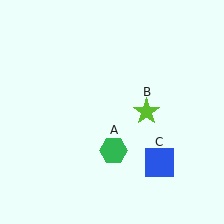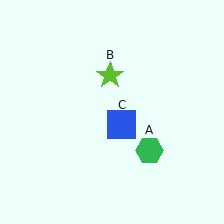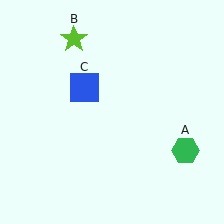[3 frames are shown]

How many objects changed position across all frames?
3 objects changed position: green hexagon (object A), lime star (object B), blue square (object C).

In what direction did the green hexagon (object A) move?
The green hexagon (object A) moved right.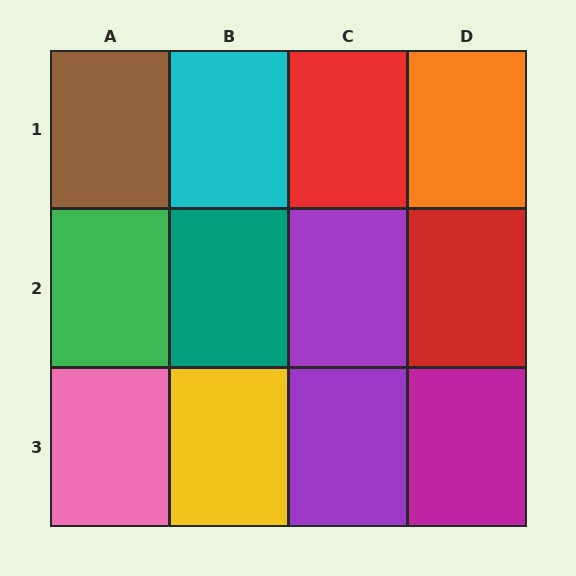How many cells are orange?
1 cell is orange.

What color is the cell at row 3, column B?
Yellow.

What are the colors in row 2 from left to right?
Green, teal, purple, red.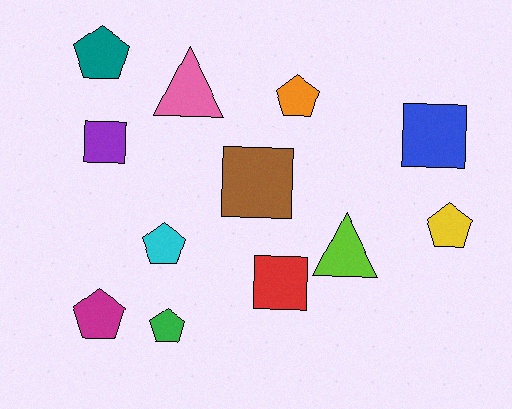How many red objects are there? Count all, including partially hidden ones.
There is 1 red object.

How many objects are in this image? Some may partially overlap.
There are 12 objects.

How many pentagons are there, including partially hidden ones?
There are 6 pentagons.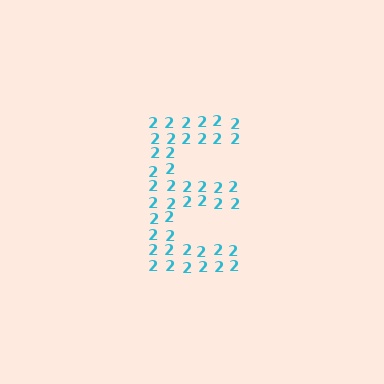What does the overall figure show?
The overall figure shows the letter E.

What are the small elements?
The small elements are digit 2's.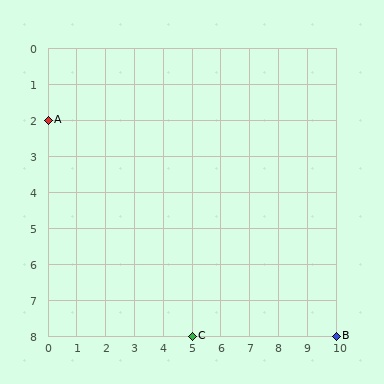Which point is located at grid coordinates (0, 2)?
Point A is at (0, 2).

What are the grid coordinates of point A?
Point A is at grid coordinates (0, 2).